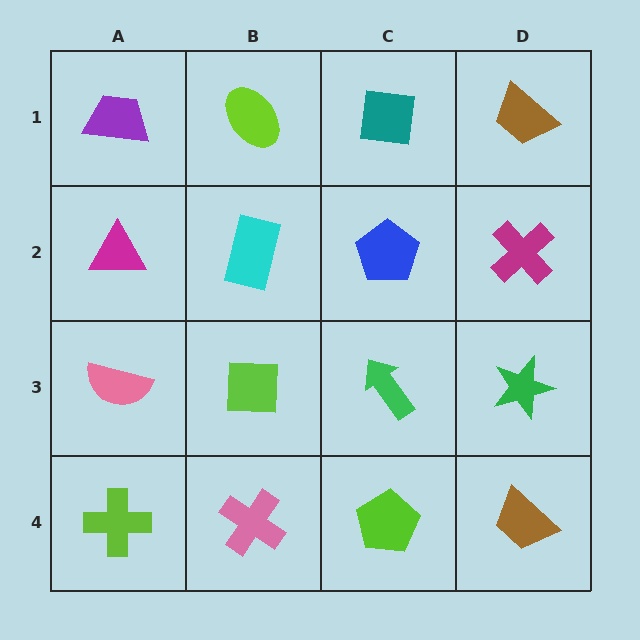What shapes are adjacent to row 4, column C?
A green arrow (row 3, column C), a pink cross (row 4, column B), a brown trapezoid (row 4, column D).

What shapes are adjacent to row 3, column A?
A magenta triangle (row 2, column A), a lime cross (row 4, column A), a lime square (row 3, column B).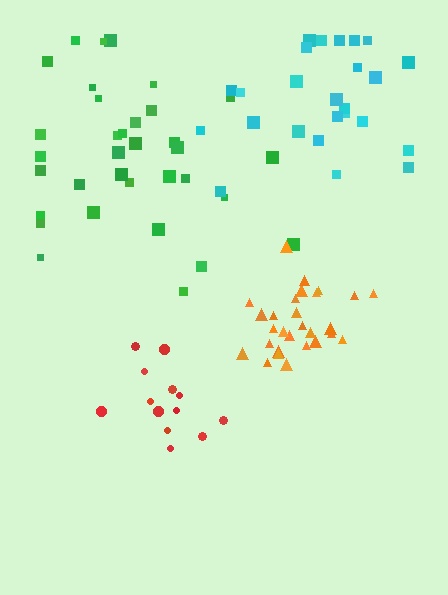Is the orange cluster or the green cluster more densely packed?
Orange.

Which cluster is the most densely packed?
Orange.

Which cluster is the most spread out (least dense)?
Cyan.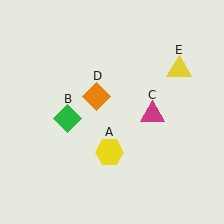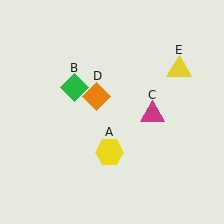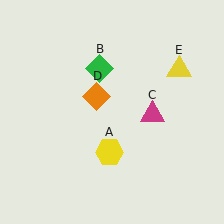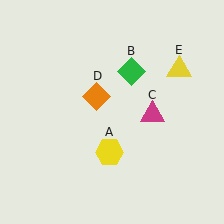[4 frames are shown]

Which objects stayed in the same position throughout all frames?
Yellow hexagon (object A) and magenta triangle (object C) and orange diamond (object D) and yellow triangle (object E) remained stationary.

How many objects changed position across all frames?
1 object changed position: green diamond (object B).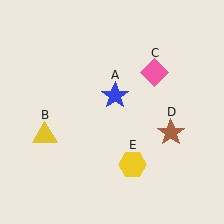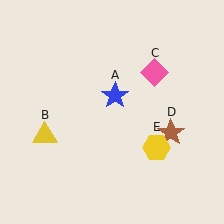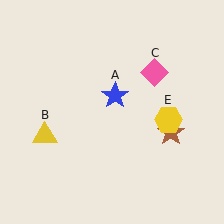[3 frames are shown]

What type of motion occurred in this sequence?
The yellow hexagon (object E) rotated counterclockwise around the center of the scene.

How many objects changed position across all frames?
1 object changed position: yellow hexagon (object E).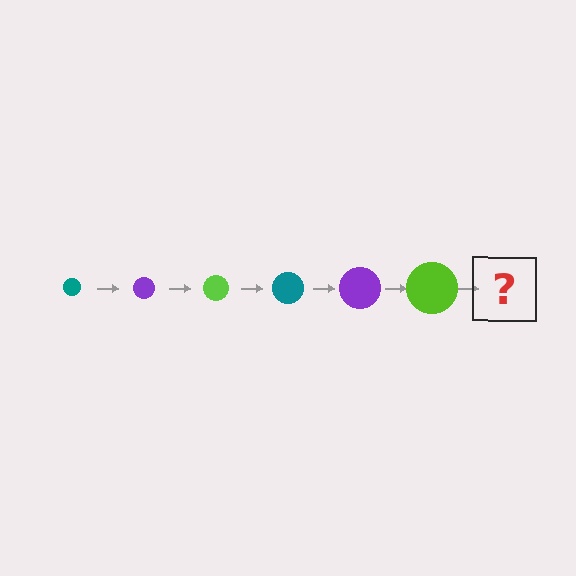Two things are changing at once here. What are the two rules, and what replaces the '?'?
The two rules are that the circle grows larger each step and the color cycles through teal, purple, and lime. The '?' should be a teal circle, larger than the previous one.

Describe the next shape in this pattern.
It should be a teal circle, larger than the previous one.